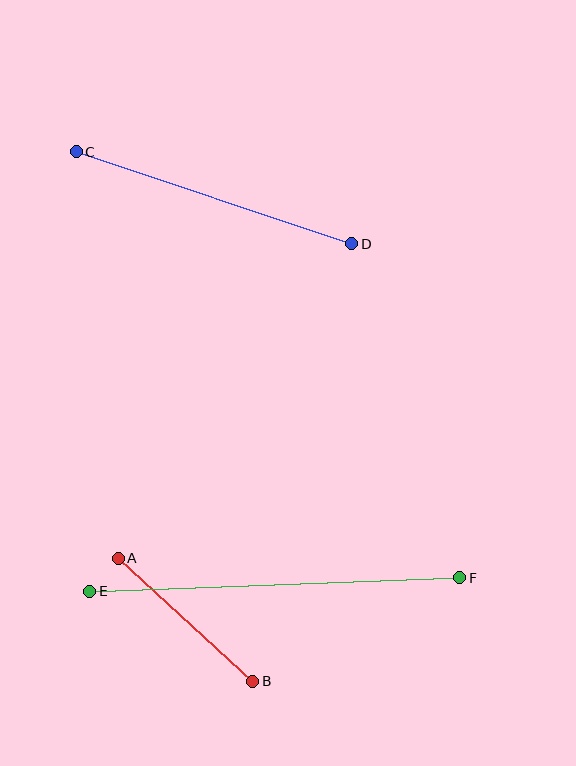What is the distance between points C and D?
The distance is approximately 290 pixels.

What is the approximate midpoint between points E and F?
The midpoint is at approximately (275, 585) pixels.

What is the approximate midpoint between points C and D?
The midpoint is at approximately (214, 198) pixels.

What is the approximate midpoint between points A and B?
The midpoint is at approximately (186, 620) pixels.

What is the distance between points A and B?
The distance is approximately 182 pixels.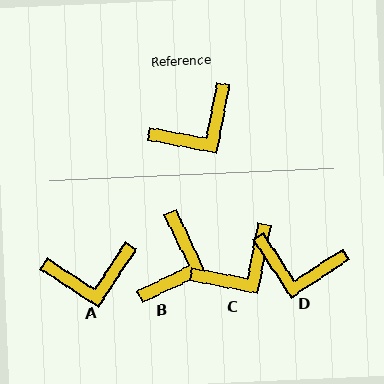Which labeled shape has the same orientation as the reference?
C.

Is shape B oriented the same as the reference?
No, it is off by about 36 degrees.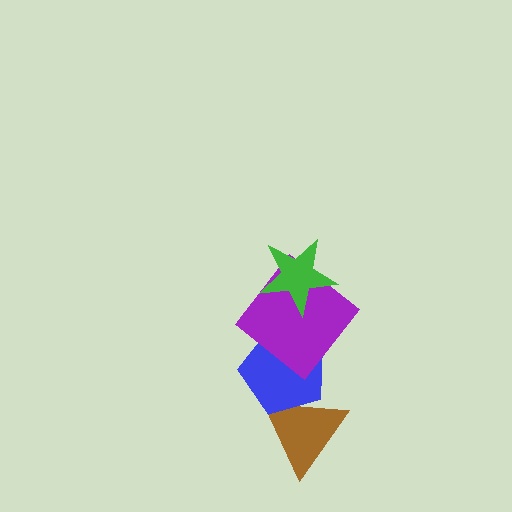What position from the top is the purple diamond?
The purple diamond is 2nd from the top.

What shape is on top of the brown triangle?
The blue pentagon is on top of the brown triangle.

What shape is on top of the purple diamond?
The green star is on top of the purple diamond.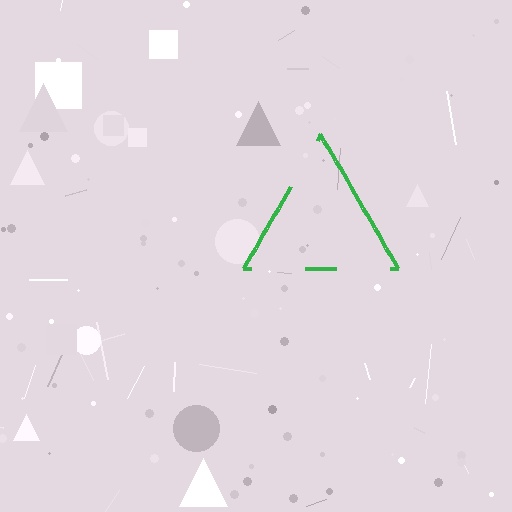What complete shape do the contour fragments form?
The contour fragments form a triangle.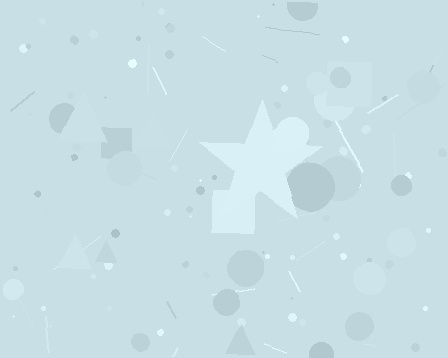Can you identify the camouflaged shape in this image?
The camouflaged shape is a star.